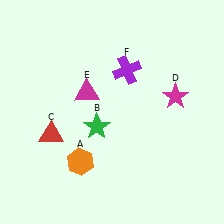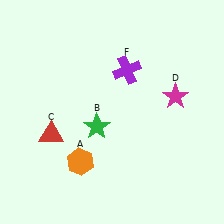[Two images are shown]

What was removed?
The magenta triangle (E) was removed in Image 2.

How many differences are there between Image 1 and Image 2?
There is 1 difference between the two images.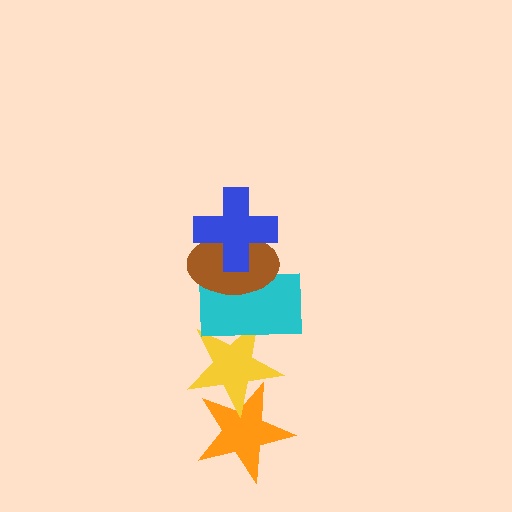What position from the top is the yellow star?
The yellow star is 4th from the top.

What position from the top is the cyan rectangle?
The cyan rectangle is 3rd from the top.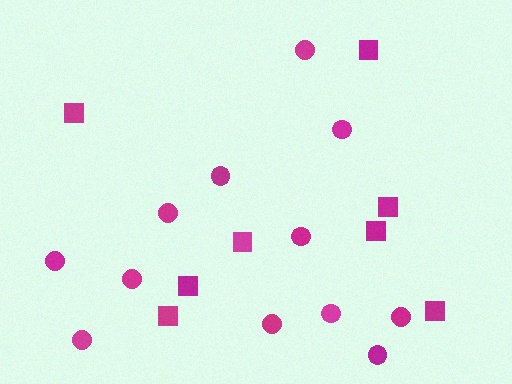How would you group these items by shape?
There are 2 groups: one group of squares (8) and one group of circles (12).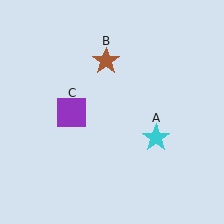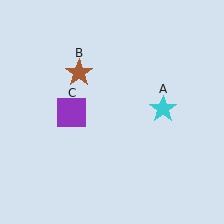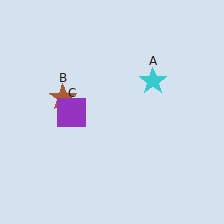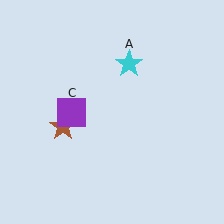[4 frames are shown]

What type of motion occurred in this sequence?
The cyan star (object A), brown star (object B) rotated counterclockwise around the center of the scene.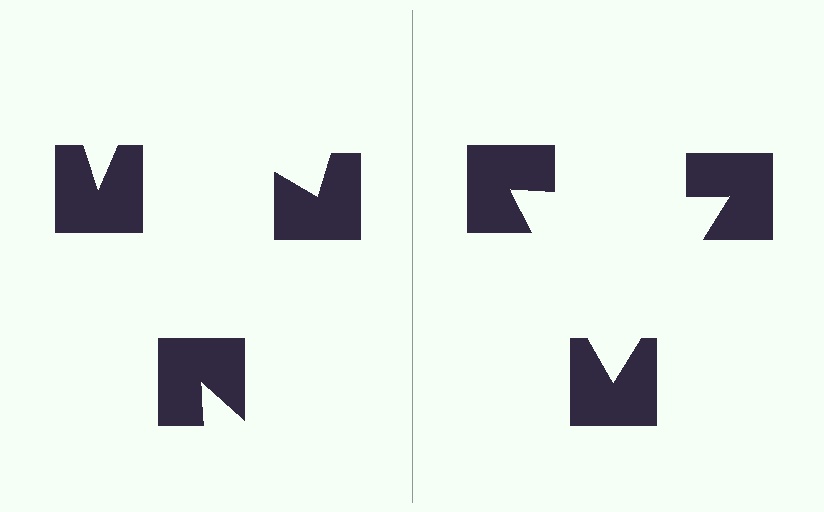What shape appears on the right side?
An illusory triangle.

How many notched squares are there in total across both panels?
6 — 3 on each side.